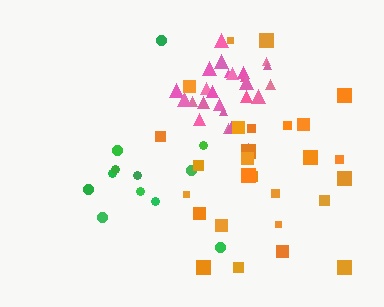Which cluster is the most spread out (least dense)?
Green.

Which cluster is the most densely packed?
Pink.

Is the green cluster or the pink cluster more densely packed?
Pink.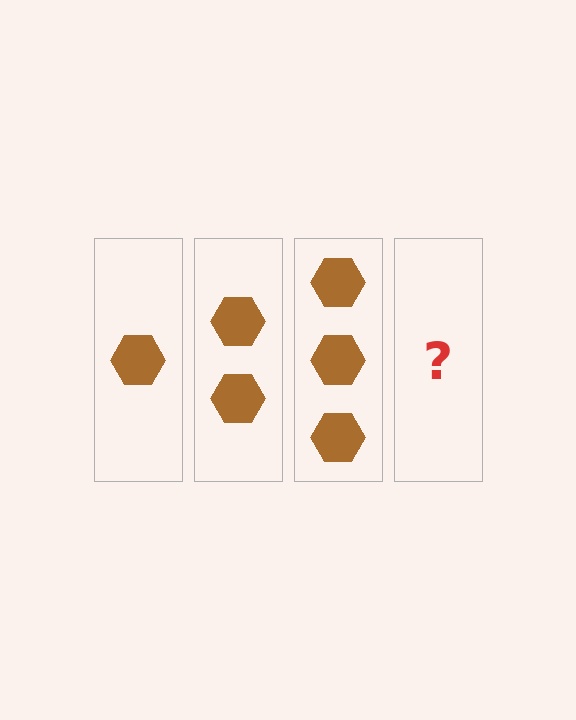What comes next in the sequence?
The next element should be 4 hexagons.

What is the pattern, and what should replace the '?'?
The pattern is that each step adds one more hexagon. The '?' should be 4 hexagons.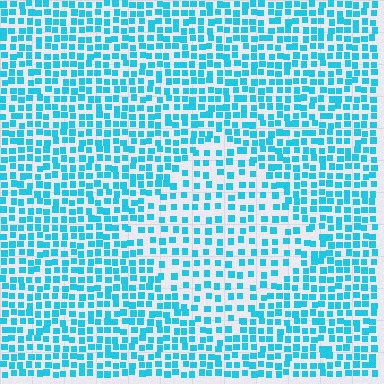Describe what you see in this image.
The image contains small cyan elements arranged at two different densities. A diamond-shaped region is visible where the elements are less densely packed than the surrounding area.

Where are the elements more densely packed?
The elements are more densely packed outside the diamond boundary.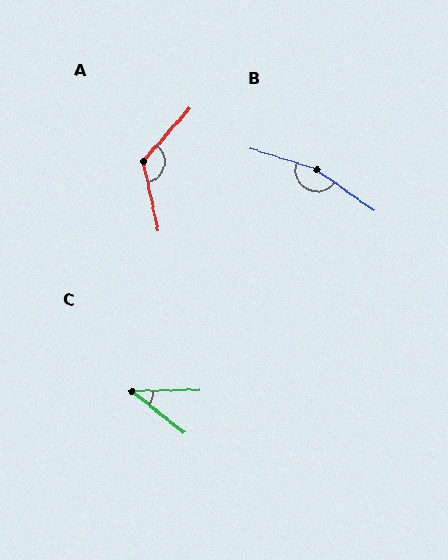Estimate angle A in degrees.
Approximately 127 degrees.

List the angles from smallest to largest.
C (40°), A (127°), B (162°).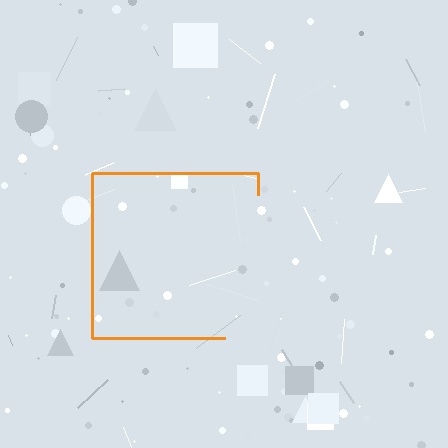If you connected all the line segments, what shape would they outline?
They would outline a square.